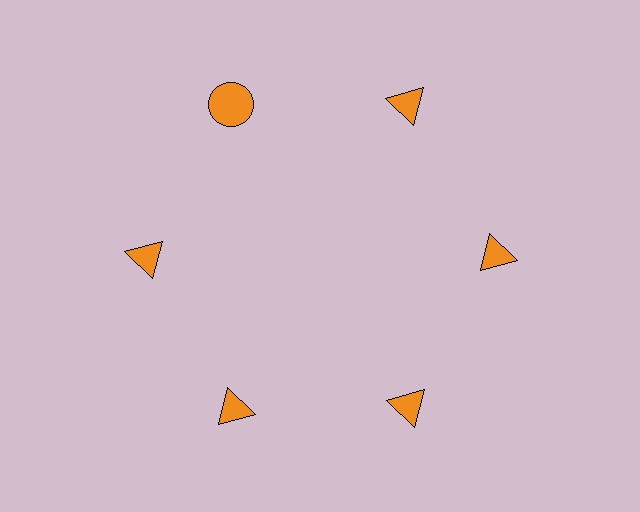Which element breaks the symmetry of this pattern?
The orange circle at roughly the 11 o'clock position breaks the symmetry. All other shapes are orange triangles.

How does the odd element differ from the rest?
It has a different shape: circle instead of triangle.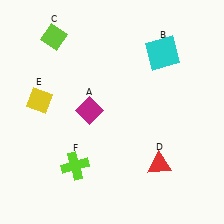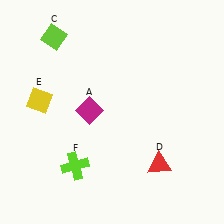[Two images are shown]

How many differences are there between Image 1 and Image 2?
There is 1 difference between the two images.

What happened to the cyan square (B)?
The cyan square (B) was removed in Image 2. It was in the top-right area of Image 1.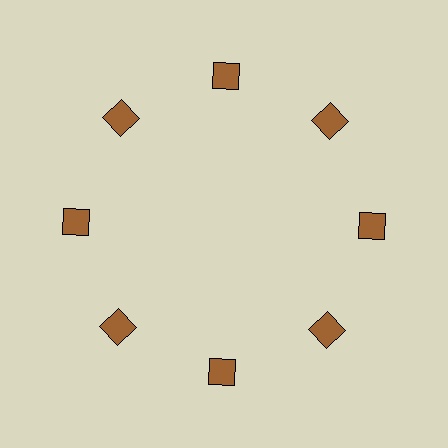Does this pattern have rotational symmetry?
Yes, this pattern has 8-fold rotational symmetry. It looks the same after rotating 45 degrees around the center.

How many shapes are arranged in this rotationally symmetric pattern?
There are 8 shapes, arranged in 8 groups of 1.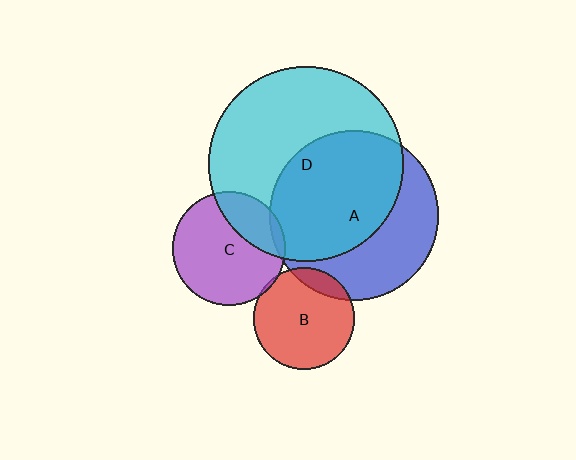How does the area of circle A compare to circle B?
Approximately 2.8 times.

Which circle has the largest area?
Circle D (cyan).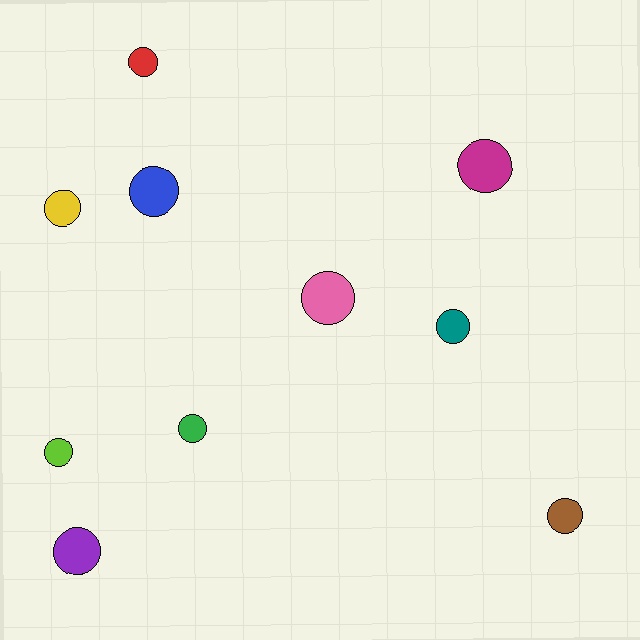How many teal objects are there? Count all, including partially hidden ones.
There is 1 teal object.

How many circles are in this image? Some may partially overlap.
There are 10 circles.